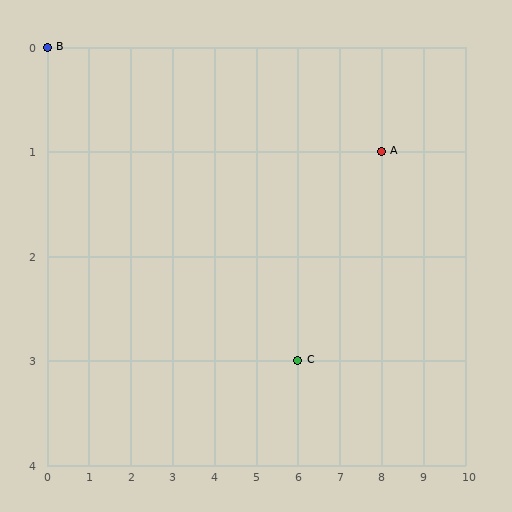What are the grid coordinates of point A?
Point A is at grid coordinates (8, 1).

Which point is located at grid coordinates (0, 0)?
Point B is at (0, 0).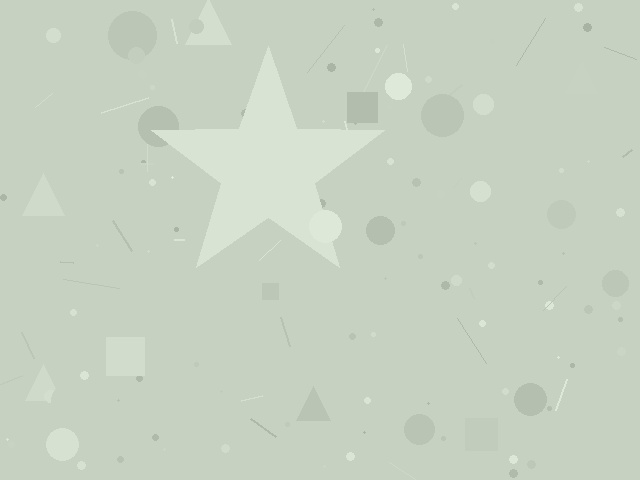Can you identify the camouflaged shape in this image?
The camouflaged shape is a star.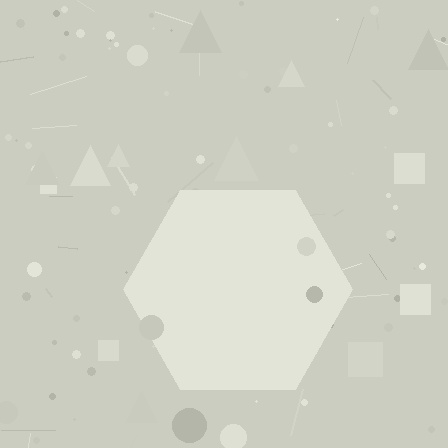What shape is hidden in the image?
A hexagon is hidden in the image.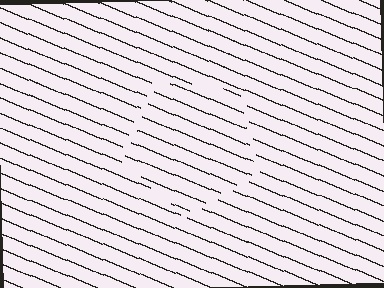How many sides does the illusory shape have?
5 sides — the line-ends trace a pentagon.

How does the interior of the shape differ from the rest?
The interior of the shape contains the same grating, shifted by half a period — the contour is defined by the phase discontinuity where line-ends from the inner and outer gratings abut.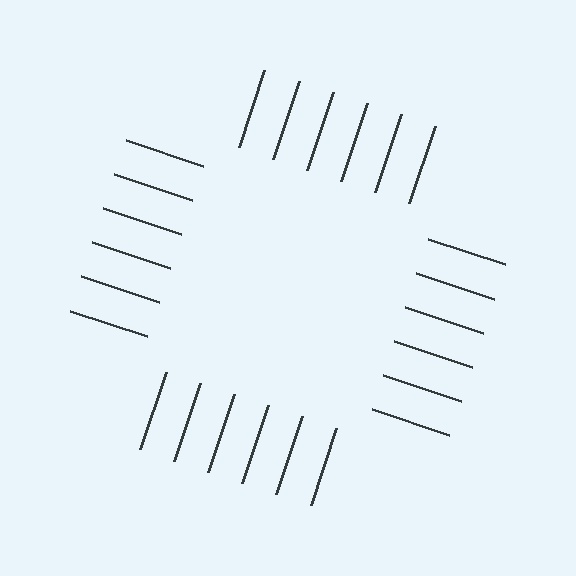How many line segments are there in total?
24 — 6 along each of the 4 edges.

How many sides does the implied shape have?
4 sides — the line-ends trace a square.